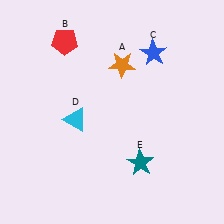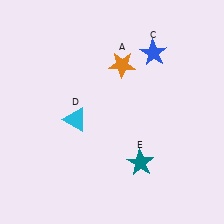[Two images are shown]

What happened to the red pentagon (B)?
The red pentagon (B) was removed in Image 2. It was in the top-left area of Image 1.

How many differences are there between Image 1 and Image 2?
There is 1 difference between the two images.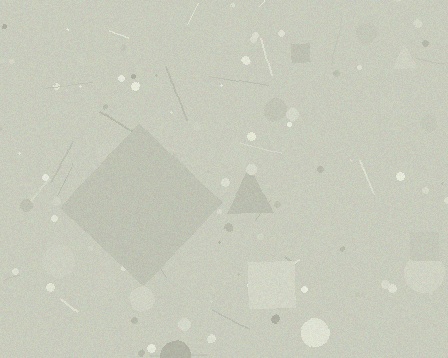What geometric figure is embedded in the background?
A diamond is embedded in the background.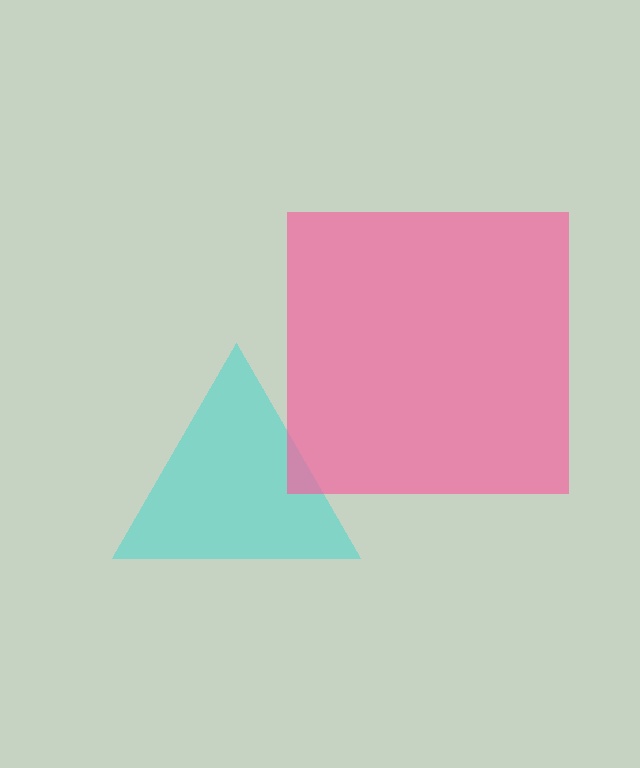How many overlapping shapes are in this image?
There are 2 overlapping shapes in the image.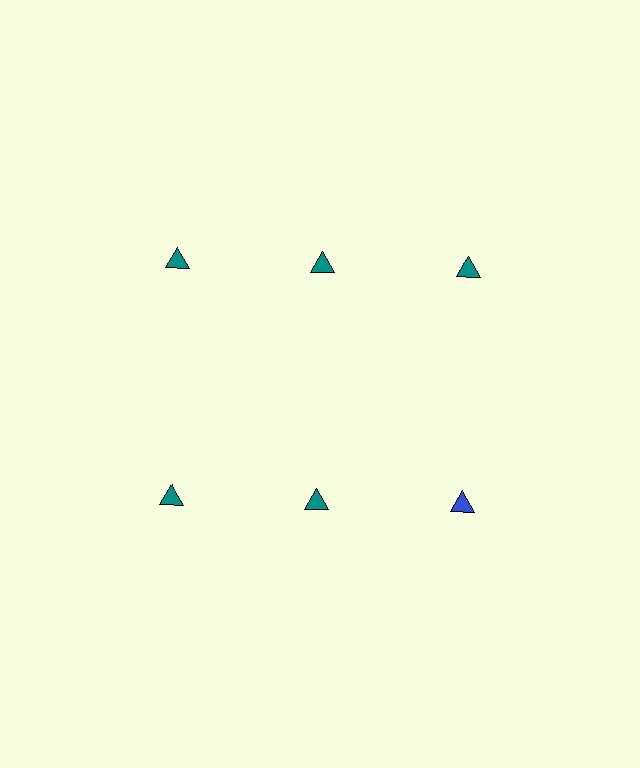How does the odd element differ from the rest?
It has a different color: blue instead of teal.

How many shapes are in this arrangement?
There are 6 shapes arranged in a grid pattern.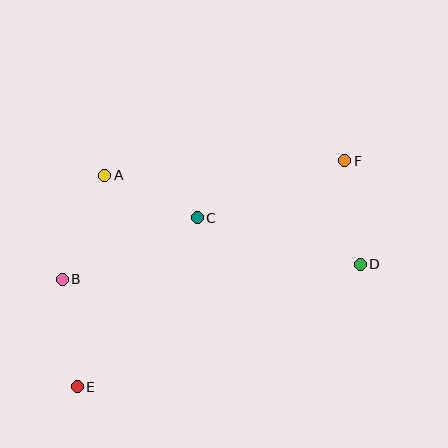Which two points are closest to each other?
Points A and C are closest to each other.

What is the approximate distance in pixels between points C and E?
The distance between C and E is approximately 207 pixels.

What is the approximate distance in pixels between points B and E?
The distance between B and E is approximately 109 pixels.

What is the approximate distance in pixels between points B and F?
The distance between B and F is approximately 306 pixels.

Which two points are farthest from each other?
Points E and F are farthest from each other.